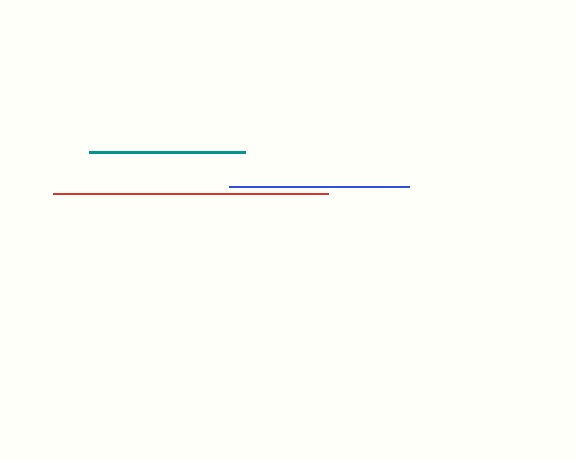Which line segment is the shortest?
The teal line is the shortest at approximately 156 pixels.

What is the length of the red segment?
The red segment is approximately 275 pixels long.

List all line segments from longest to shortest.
From longest to shortest: red, blue, teal.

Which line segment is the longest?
The red line is the longest at approximately 275 pixels.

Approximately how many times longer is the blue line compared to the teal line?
The blue line is approximately 1.1 times the length of the teal line.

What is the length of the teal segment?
The teal segment is approximately 156 pixels long.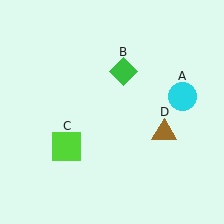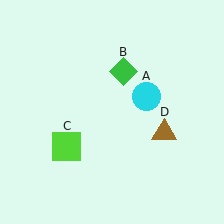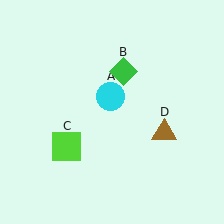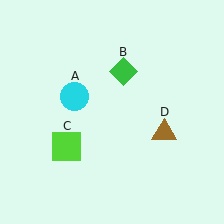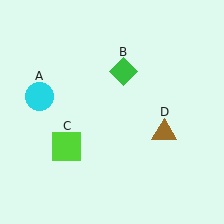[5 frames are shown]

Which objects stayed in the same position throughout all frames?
Green diamond (object B) and lime square (object C) and brown triangle (object D) remained stationary.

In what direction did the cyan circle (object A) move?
The cyan circle (object A) moved left.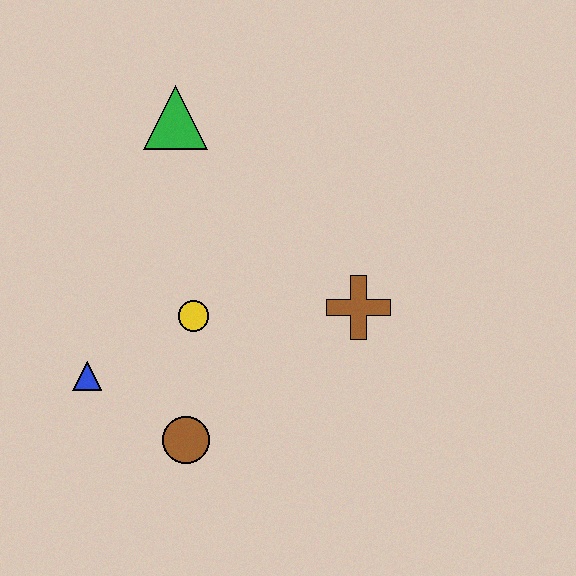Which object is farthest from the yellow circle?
The green triangle is farthest from the yellow circle.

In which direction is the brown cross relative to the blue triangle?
The brown cross is to the right of the blue triangle.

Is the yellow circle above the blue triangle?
Yes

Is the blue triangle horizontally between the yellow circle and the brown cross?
No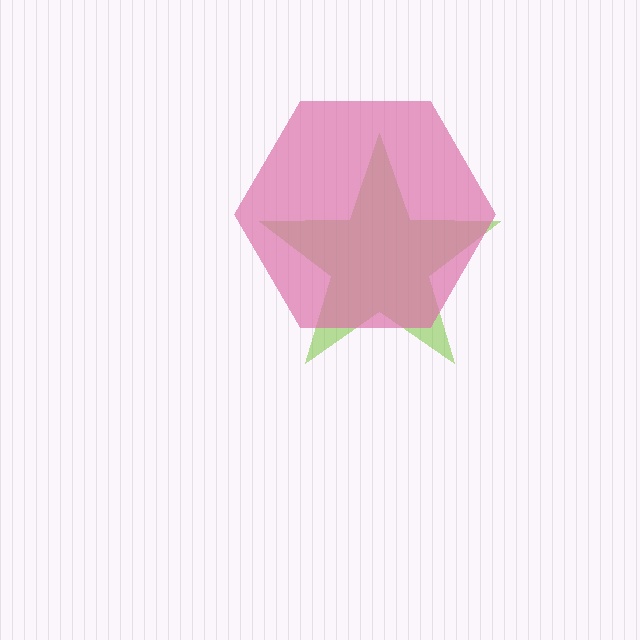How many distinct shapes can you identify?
There are 2 distinct shapes: a lime star, a pink hexagon.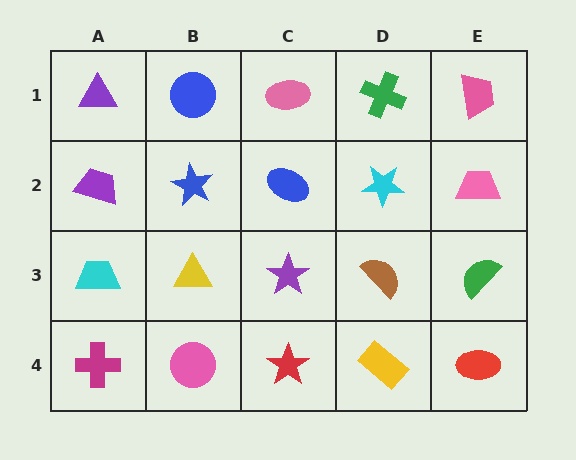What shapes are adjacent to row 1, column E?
A pink trapezoid (row 2, column E), a green cross (row 1, column D).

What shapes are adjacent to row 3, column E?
A pink trapezoid (row 2, column E), a red ellipse (row 4, column E), a brown semicircle (row 3, column D).